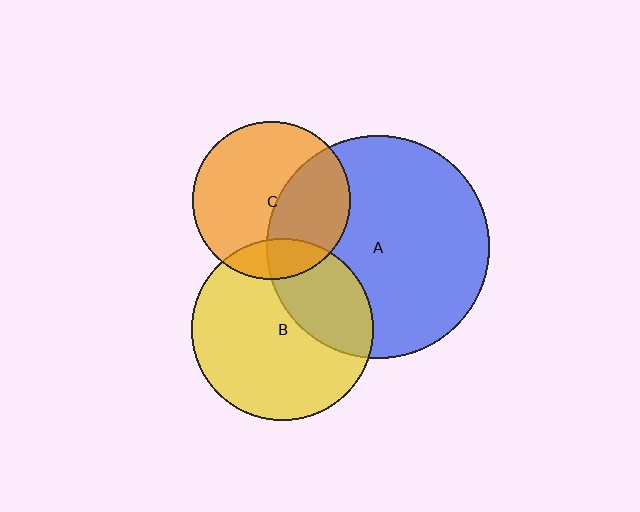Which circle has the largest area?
Circle A (blue).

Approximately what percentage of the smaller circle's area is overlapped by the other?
Approximately 30%.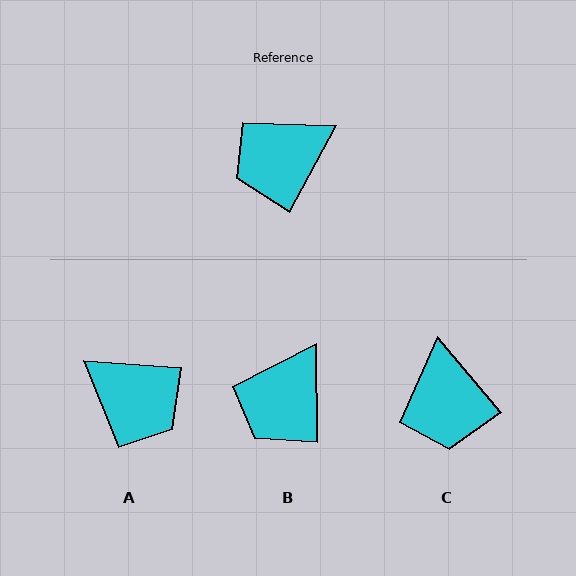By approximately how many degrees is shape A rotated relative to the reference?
Approximately 114 degrees counter-clockwise.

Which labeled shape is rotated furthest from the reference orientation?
A, about 114 degrees away.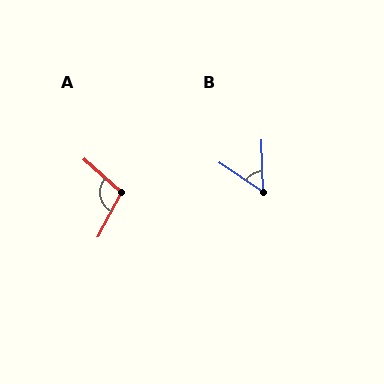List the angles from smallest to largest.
B (54°), A (104°).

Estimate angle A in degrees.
Approximately 104 degrees.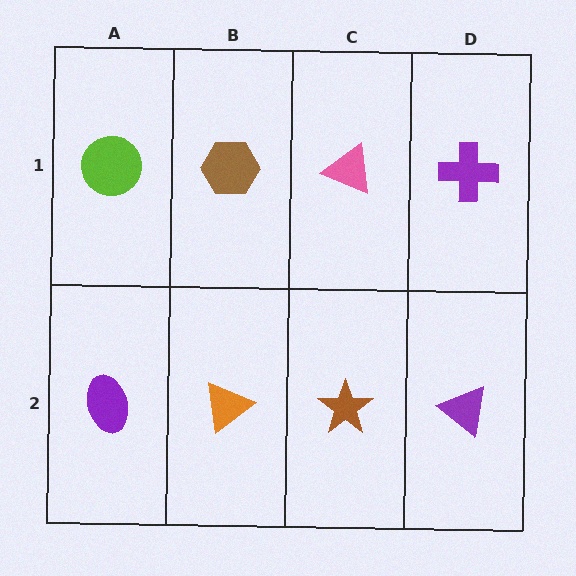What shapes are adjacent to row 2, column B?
A brown hexagon (row 1, column B), a purple ellipse (row 2, column A), a brown star (row 2, column C).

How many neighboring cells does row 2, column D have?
2.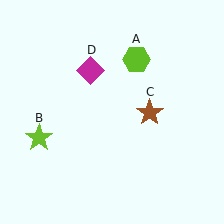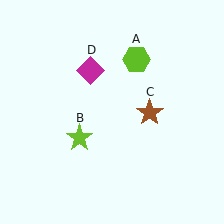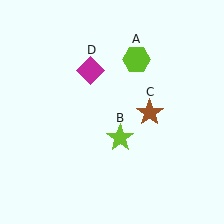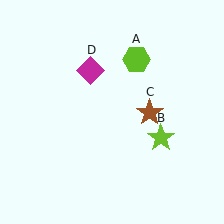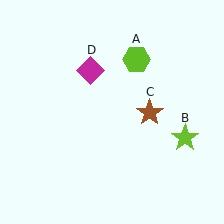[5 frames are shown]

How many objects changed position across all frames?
1 object changed position: lime star (object B).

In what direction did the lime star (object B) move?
The lime star (object B) moved right.